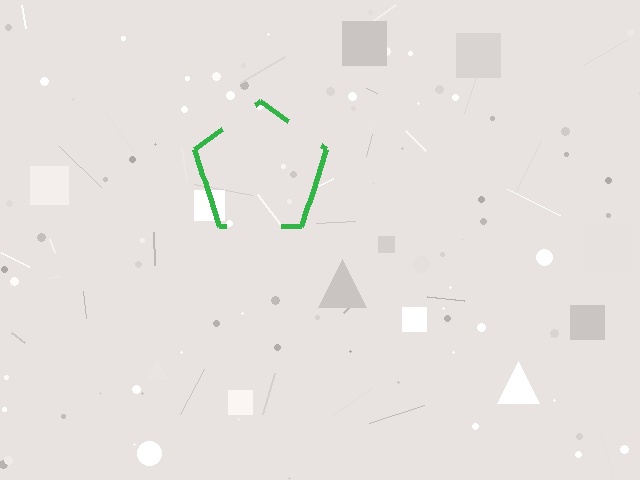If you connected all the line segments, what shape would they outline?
They would outline a pentagon.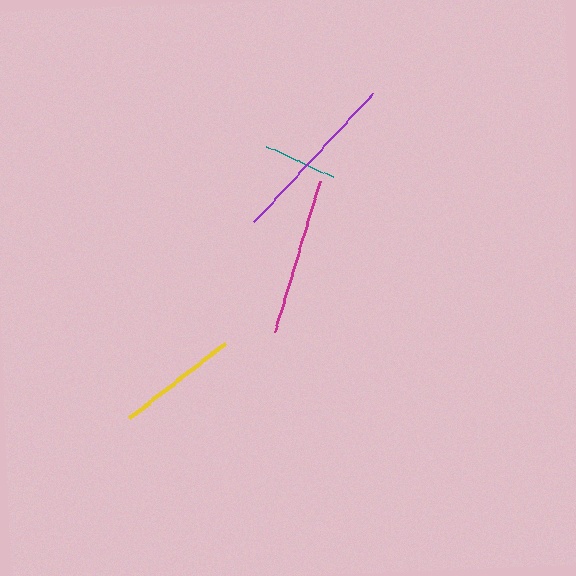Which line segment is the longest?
The purple line is the longest at approximately 175 pixels.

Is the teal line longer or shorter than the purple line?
The purple line is longer than the teal line.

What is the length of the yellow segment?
The yellow segment is approximately 122 pixels long.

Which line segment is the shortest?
The teal line is the shortest at approximately 73 pixels.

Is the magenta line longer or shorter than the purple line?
The purple line is longer than the magenta line.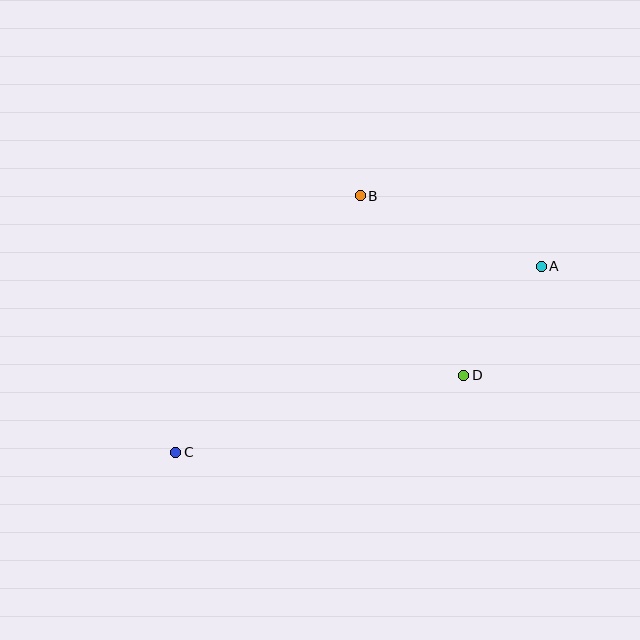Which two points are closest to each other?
Points A and D are closest to each other.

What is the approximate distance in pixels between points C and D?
The distance between C and D is approximately 298 pixels.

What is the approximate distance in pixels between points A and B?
The distance between A and B is approximately 194 pixels.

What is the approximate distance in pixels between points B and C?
The distance between B and C is approximately 316 pixels.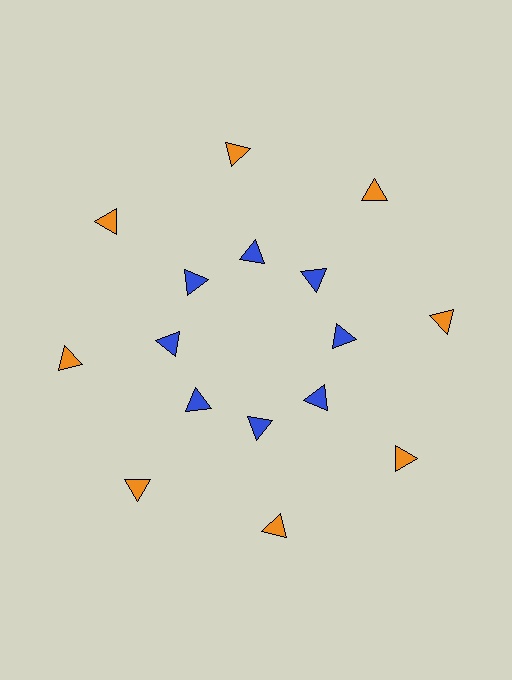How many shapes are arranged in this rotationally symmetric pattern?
There are 16 shapes, arranged in 8 groups of 2.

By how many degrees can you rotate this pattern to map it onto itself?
The pattern maps onto itself every 45 degrees of rotation.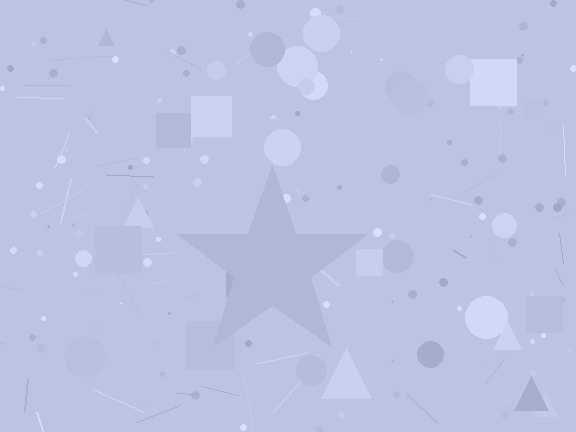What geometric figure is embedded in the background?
A star is embedded in the background.